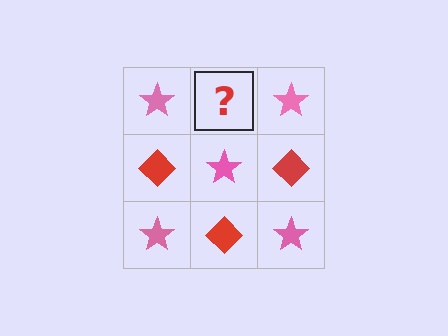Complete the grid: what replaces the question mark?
The question mark should be replaced with a red diamond.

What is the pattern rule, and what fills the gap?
The rule is that it alternates pink star and red diamond in a checkerboard pattern. The gap should be filled with a red diamond.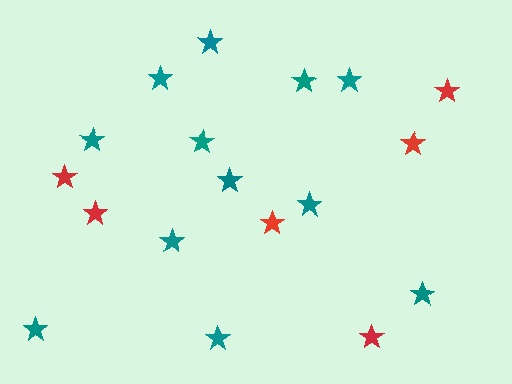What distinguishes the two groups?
There are 2 groups: one group of teal stars (12) and one group of red stars (6).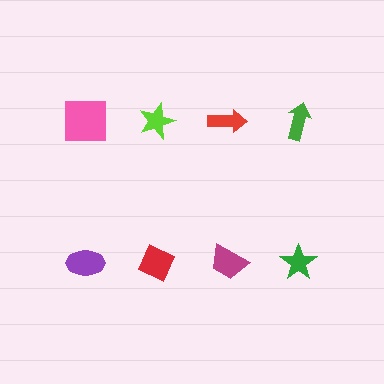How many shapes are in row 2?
4 shapes.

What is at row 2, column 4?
A green star.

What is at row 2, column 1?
A purple ellipse.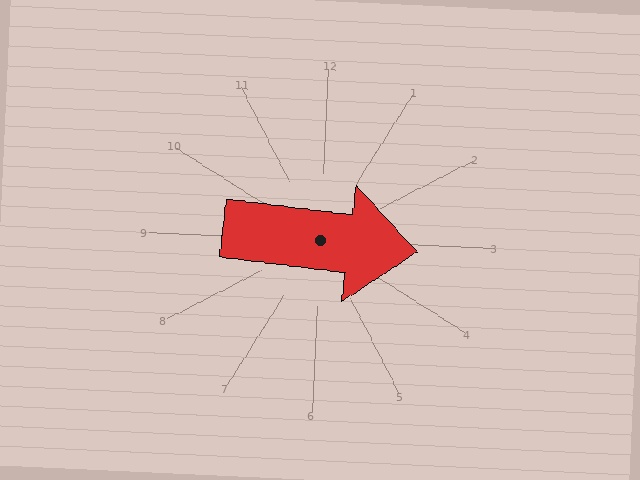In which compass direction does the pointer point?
East.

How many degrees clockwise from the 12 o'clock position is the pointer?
Approximately 94 degrees.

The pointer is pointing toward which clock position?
Roughly 3 o'clock.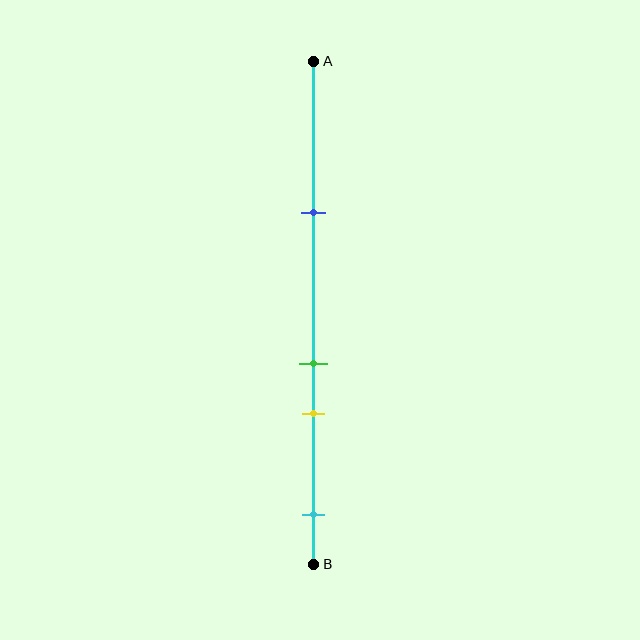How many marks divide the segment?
There are 4 marks dividing the segment.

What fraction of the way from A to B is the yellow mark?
The yellow mark is approximately 70% (0.7) of the way from A to B.